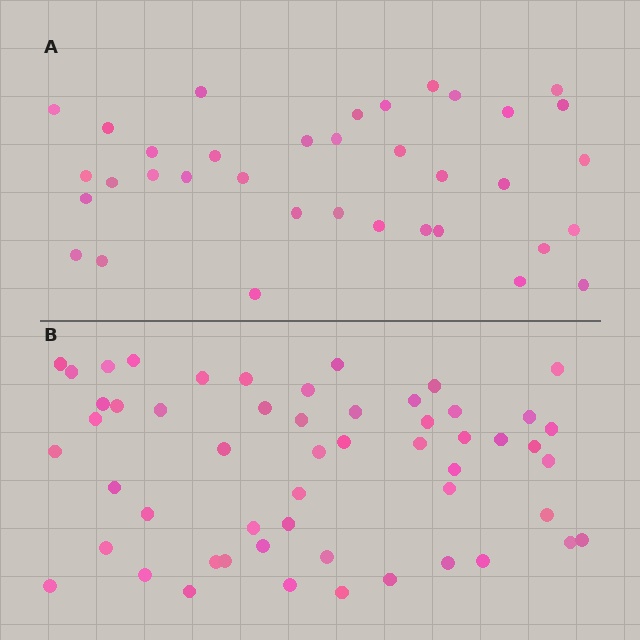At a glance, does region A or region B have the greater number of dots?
Region B (the bottom region) has more dots.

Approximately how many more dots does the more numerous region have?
Region B has approximately 20 more dots than region A.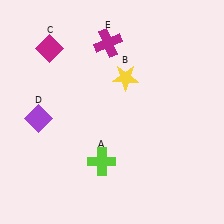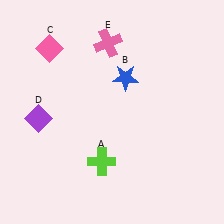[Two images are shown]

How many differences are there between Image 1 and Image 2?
There are 3 differences between the two images.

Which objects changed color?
B changed from yellow to blue. C changed from magenta to pink. E changed from magenta to pink.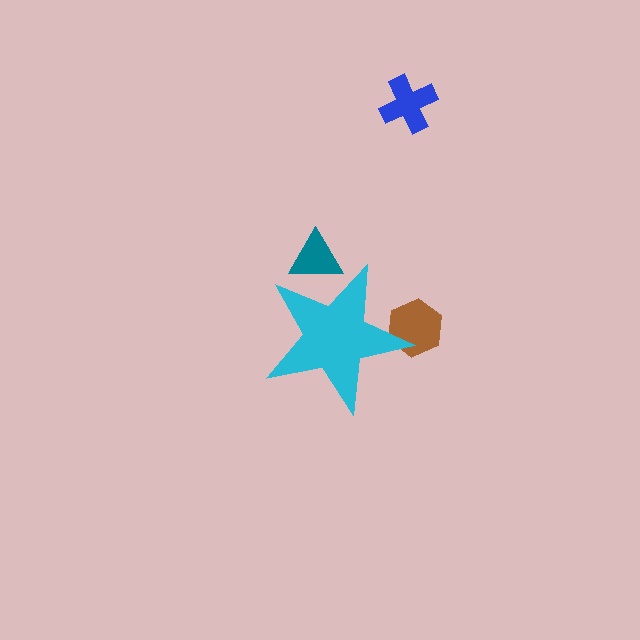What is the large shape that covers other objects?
A cyan star.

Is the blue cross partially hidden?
No, the blue cross is fully visible.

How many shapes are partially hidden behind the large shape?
2 shapes are partially hidden.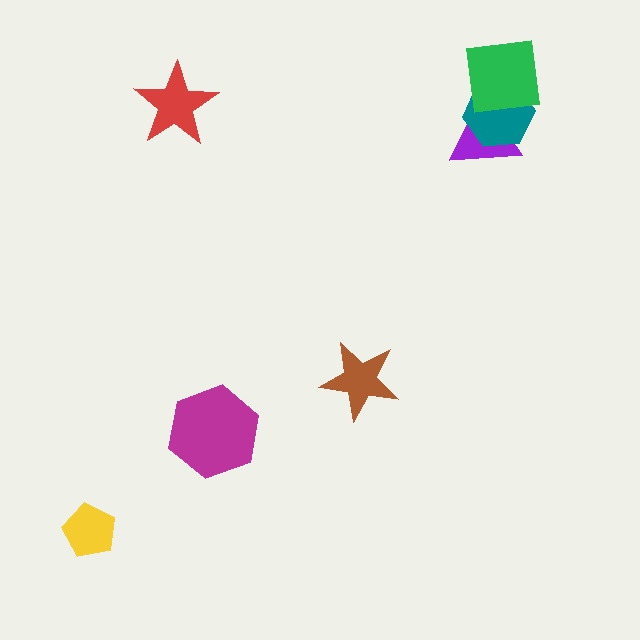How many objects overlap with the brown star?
0 objects overlap with the brown star.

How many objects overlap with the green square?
2 objects overlap with the green square.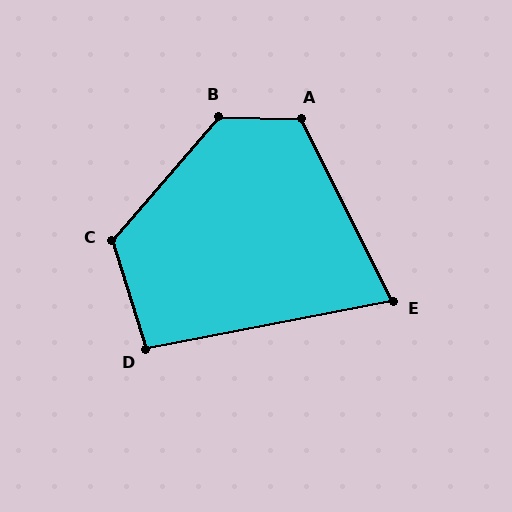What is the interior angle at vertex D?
Approximately 96 degrees (obtuse).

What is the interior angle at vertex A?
Approximately 118 degrees (obtuse).